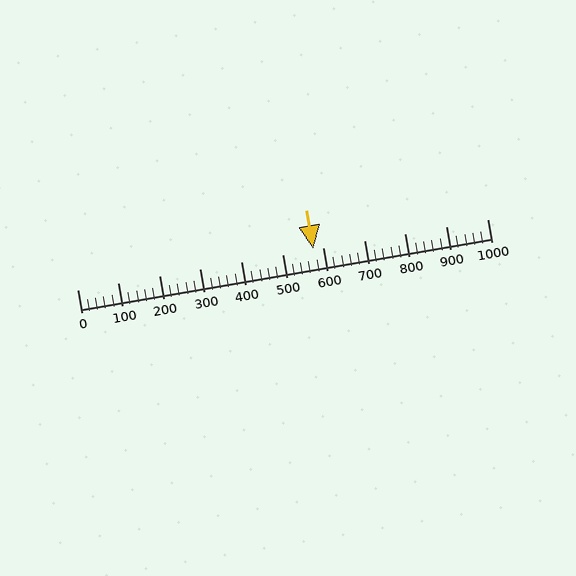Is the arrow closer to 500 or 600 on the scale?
The arrow is closer to 600.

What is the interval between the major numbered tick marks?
The major tick marks are spaced 100 units apart.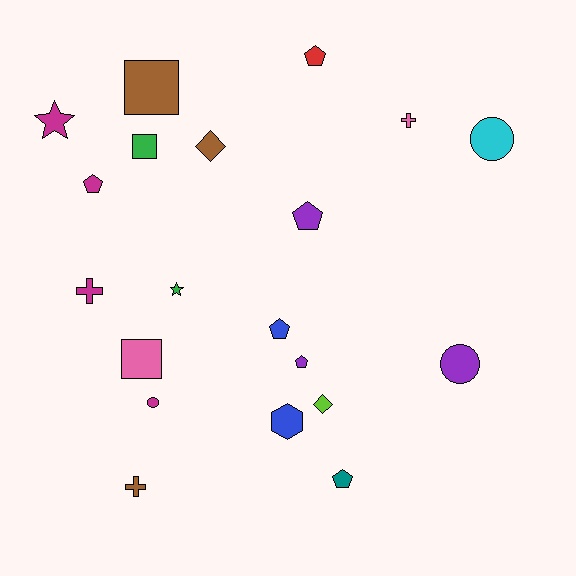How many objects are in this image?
There are 20 objects.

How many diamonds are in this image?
There are 2 diamonds.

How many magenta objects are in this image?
There are 4 magenta objects.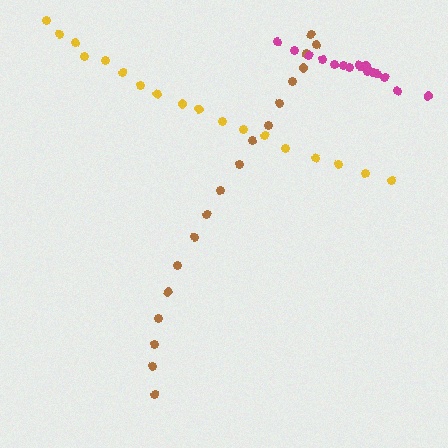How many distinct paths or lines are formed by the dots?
There are 3 distinct paths.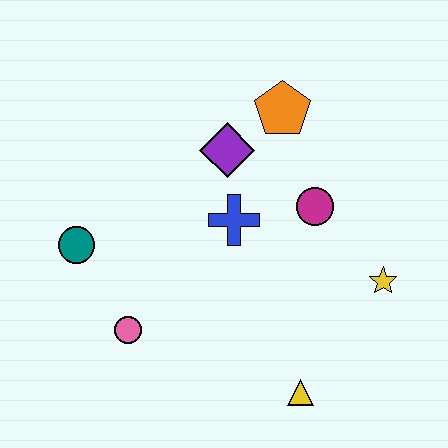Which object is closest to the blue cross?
The purple diamond is closest to the blue cross.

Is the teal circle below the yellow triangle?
No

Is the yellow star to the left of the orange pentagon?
No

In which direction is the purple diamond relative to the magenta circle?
The purple diamond is to the left of the magenta circle.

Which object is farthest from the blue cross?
The yellow triangle is farthest from the blue cross.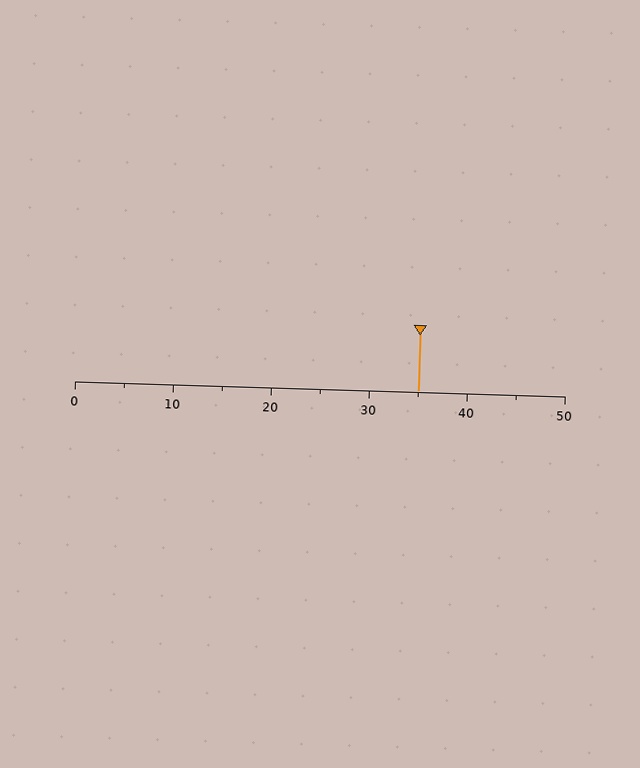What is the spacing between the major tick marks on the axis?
The major ticks are spaced 10 apart.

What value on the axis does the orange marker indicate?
The marker indicates approximately 35.